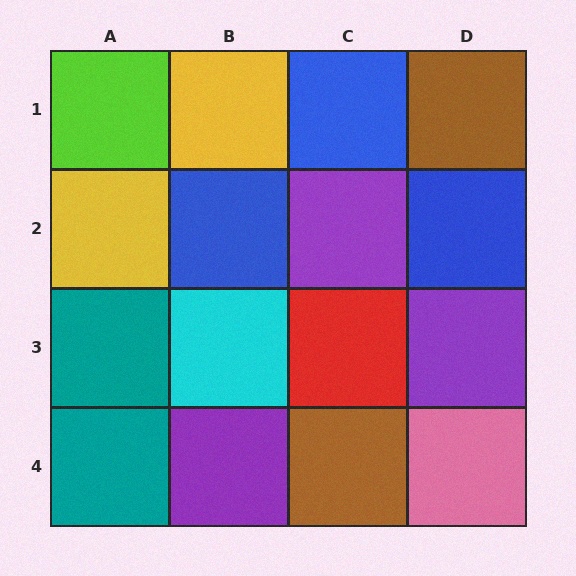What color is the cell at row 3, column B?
Cyan.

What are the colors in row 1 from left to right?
Lime, yellow, blue, brown.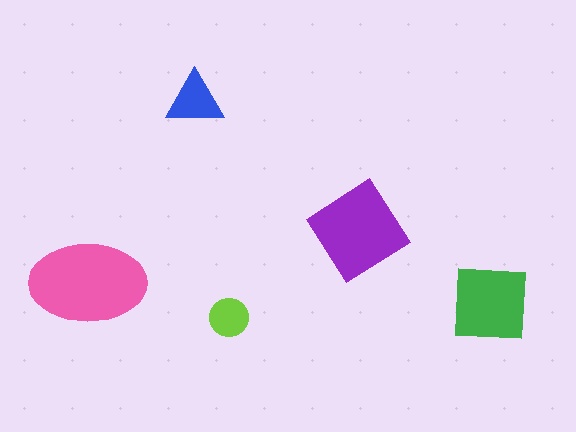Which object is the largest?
The pink ellipse.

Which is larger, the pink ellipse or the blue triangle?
The pink ellipse.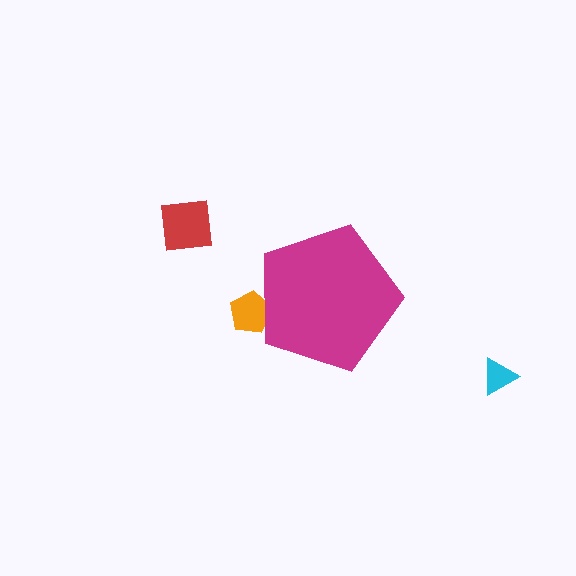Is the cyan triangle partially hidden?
No, the cyan triangle is fully visible.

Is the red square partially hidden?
No, the red square is fully visible.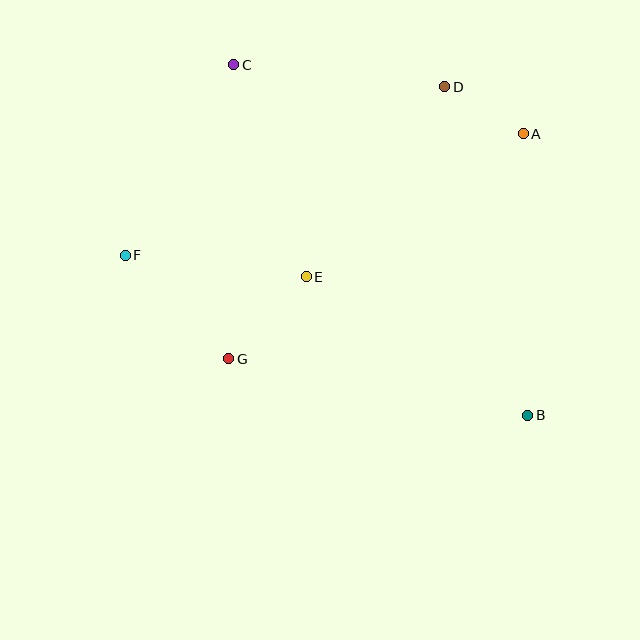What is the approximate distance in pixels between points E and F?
The distance between E and F is approximately 182 pixels.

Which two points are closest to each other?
Points A and D are closest to each other.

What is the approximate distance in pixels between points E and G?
The distance between E and G is approximately 113 pixels.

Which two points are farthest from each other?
Points B and C are farthest from each other.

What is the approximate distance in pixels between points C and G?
The distance between C and G is approximately 294 pixels.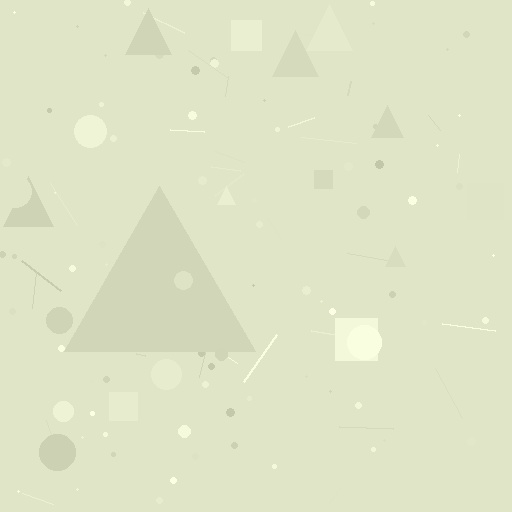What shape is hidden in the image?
A triangle is hidden in the image.